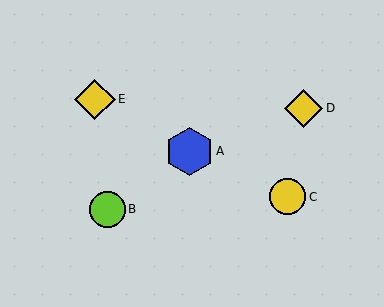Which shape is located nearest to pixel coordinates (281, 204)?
The yellow circle (labeled C) at (288, 197) is nearest to that location.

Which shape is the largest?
The blue hexagon (labeled A) is the largest.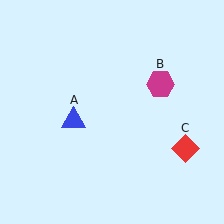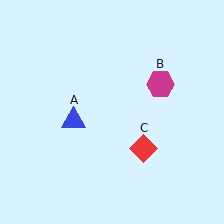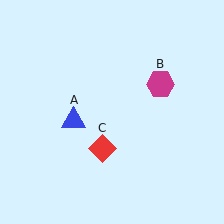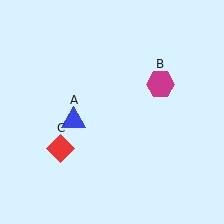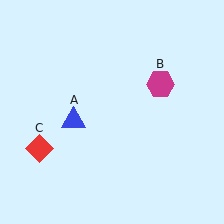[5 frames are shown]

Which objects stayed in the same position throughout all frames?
Blue triangle (object A) and magenta hexagon (object B) remained stationary.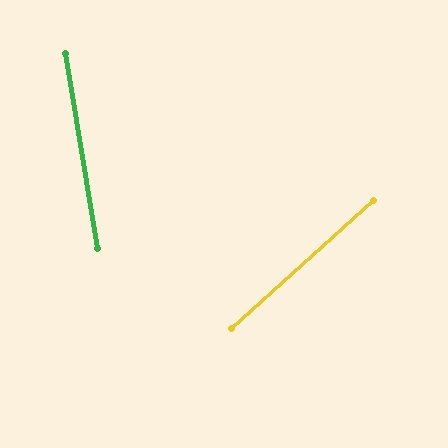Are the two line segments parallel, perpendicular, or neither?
Neither parallel nor perpendicular — they differ by about 57°.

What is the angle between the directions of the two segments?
Approximately 57 degrees.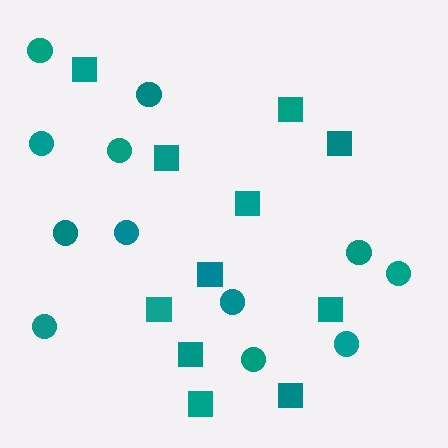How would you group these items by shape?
There are 2 groups: one group of circles (12) and one group of squares (11).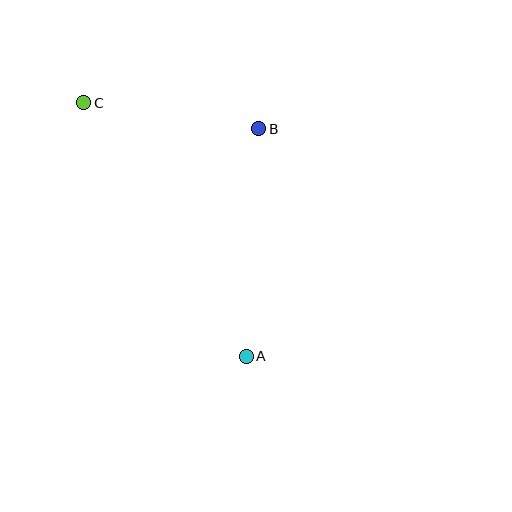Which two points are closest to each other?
Points B and C are closest to each other.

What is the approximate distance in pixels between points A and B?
The distance between A and B is approximately 228 pixels.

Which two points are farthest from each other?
Points A and C are farthest from each other.